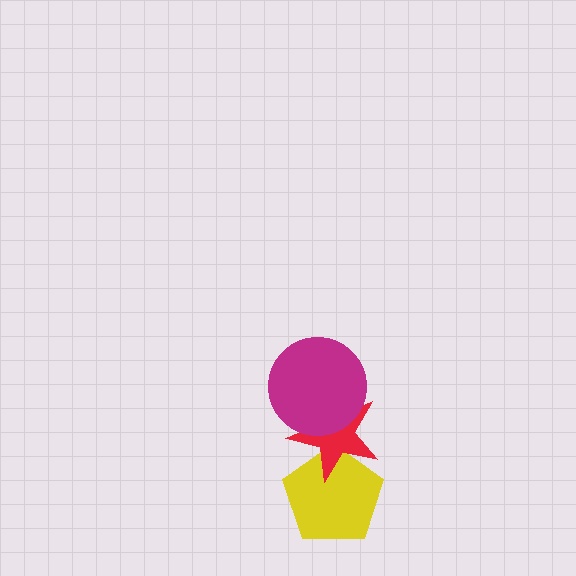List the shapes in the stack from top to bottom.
From top to bottom: the magenta circle, the red star, the yellow pentagon.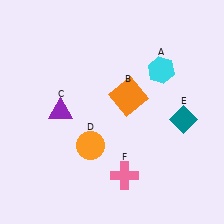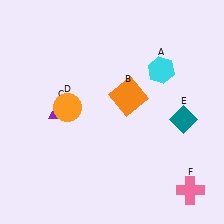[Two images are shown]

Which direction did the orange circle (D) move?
The orange circle (D) moved up.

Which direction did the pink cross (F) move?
The pink cross (F) moved right.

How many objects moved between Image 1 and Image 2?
2 objects moved between the two images.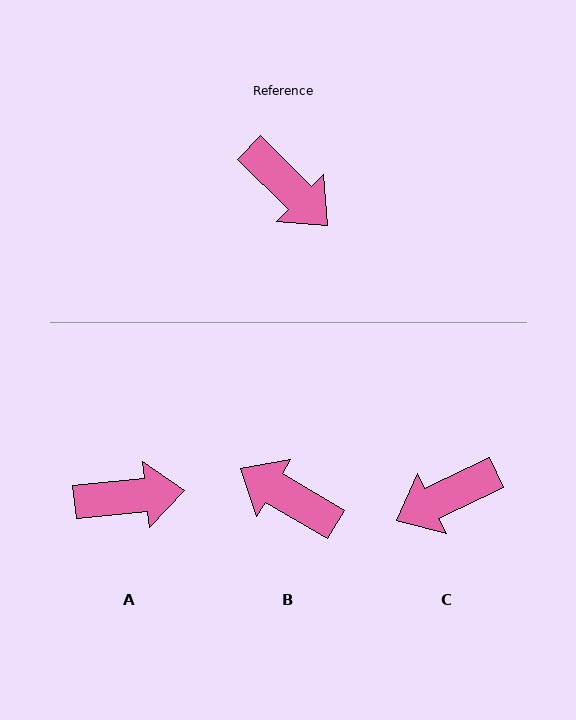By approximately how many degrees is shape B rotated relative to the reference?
Approximately 166 degrees clockwise.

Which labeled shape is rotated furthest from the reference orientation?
B, about 166 degrees away.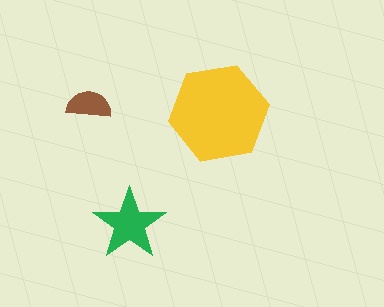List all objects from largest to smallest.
The yellow hexagon, the green star, the brown semicircle.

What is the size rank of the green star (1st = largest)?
2nd.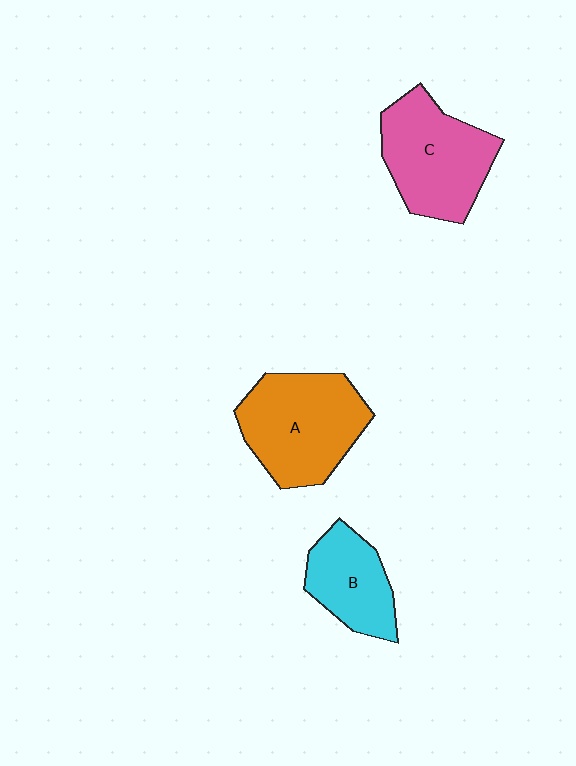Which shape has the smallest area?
Shape B (cyan).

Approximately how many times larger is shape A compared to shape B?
Approximately 1.6 times.